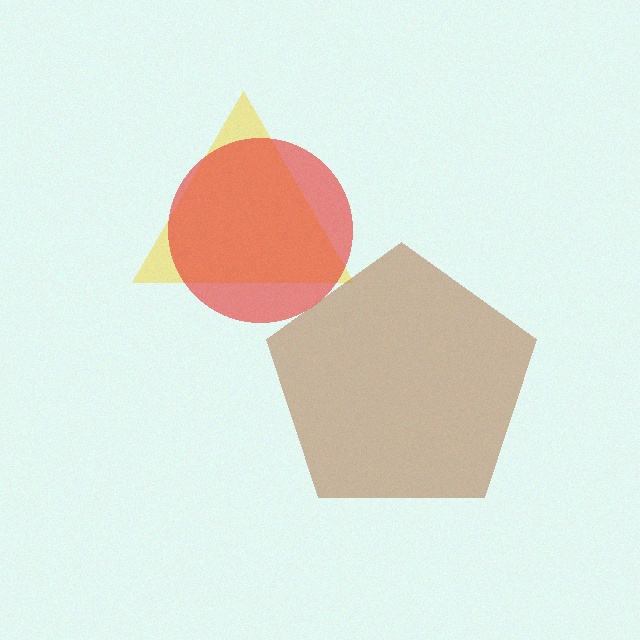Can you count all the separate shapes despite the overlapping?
Yes, there are 3 separate shapes.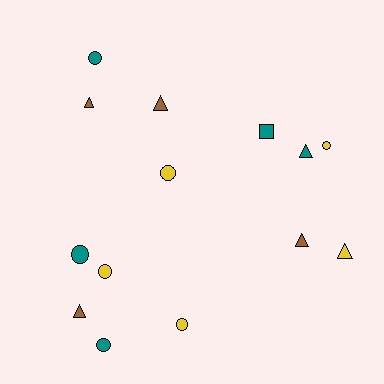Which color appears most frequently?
Yellow, with 5 objects.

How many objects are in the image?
There are 14 objects.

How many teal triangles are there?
There is 1 teal triangle.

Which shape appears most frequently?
Circle, with 7 objects.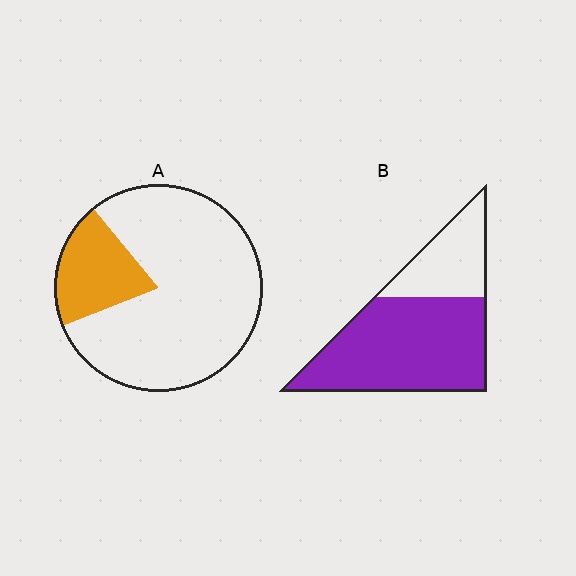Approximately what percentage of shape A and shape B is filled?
A is approximately 20% and B is approximately 70%.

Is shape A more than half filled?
No.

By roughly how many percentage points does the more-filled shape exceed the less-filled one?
By roughly 50 percentage points (B over A).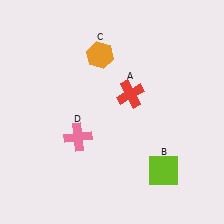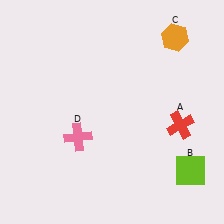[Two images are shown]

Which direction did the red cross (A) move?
The red cross (A) moved right.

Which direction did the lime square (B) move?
The lime square (B) moved right.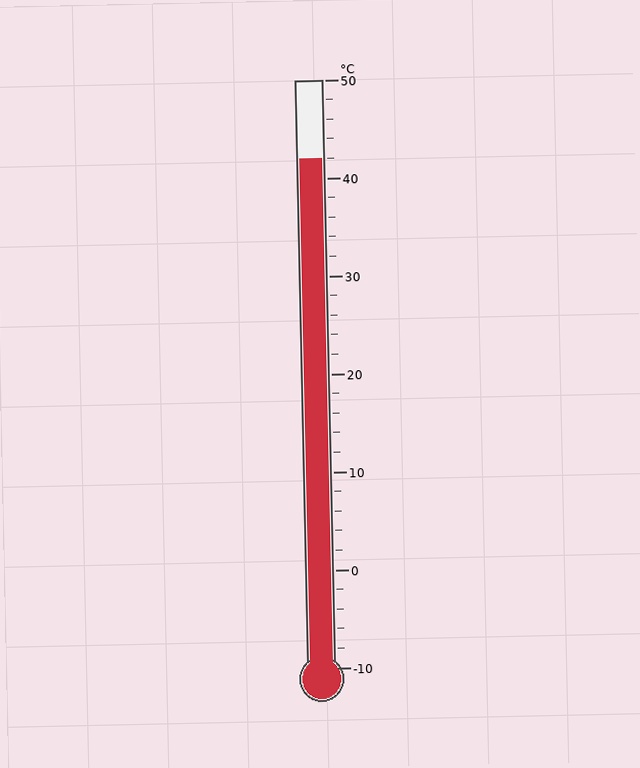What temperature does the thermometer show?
The thermometer shows approximately 42°C.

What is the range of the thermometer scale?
The thermometer scale ranges from -10°C to 50°C.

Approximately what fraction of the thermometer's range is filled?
The thermometer is filled to approximately 85% of its range.